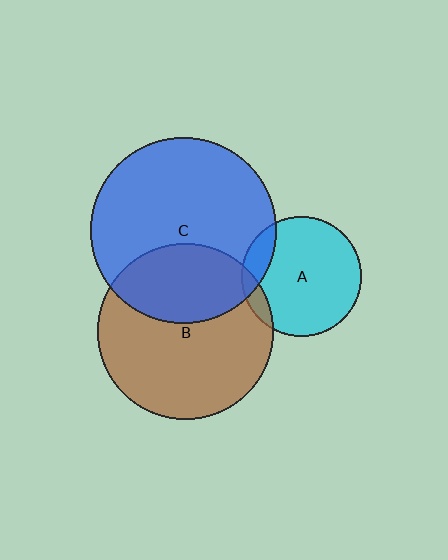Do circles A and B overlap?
Yes.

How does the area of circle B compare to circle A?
Approximately 2.2 times.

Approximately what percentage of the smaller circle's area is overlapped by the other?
Approximately 10%.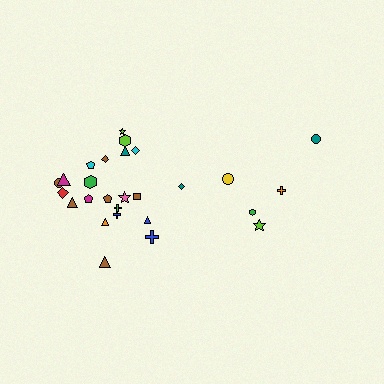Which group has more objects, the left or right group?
The left group.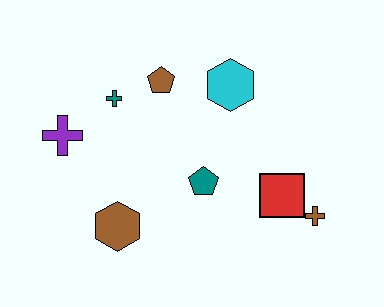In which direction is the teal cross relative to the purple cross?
The teal cross is to the right of the purple cross.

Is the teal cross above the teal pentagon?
Yes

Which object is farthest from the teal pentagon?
The purple cross is farthest from the teal pentagon.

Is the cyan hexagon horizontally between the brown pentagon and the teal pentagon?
No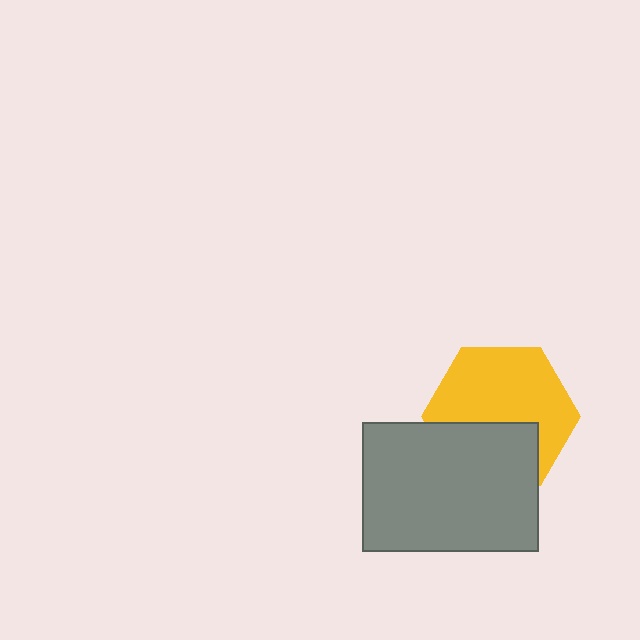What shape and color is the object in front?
The object in front is a gray rectangle.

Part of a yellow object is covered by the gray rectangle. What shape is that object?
It is a hexagon.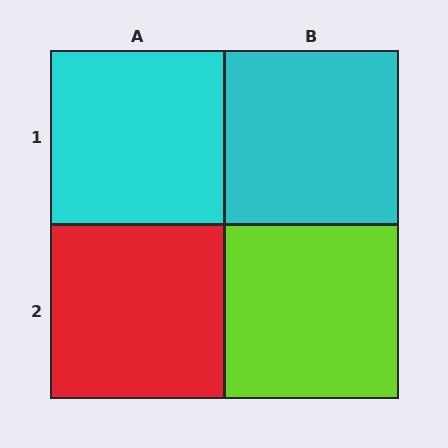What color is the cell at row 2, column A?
Red.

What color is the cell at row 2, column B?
Lime.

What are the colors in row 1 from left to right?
Cyan, cyan.